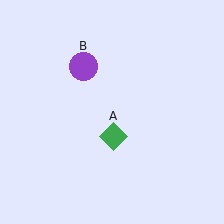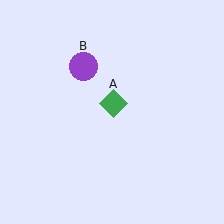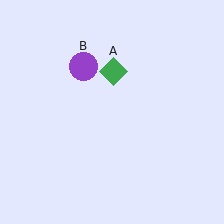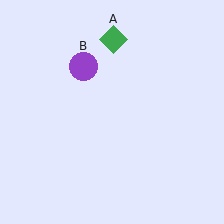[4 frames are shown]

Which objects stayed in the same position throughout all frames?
Purple circle (object B) remained stationary.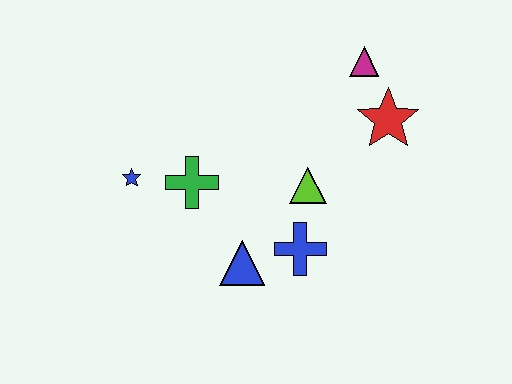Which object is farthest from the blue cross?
The magenta triangle is farthest from the blue cross.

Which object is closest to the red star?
The magenta triangle is closest to the red star.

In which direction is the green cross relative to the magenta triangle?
The green cross is to the left of the magenta triangle.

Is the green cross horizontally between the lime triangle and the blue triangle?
No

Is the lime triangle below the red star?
Yes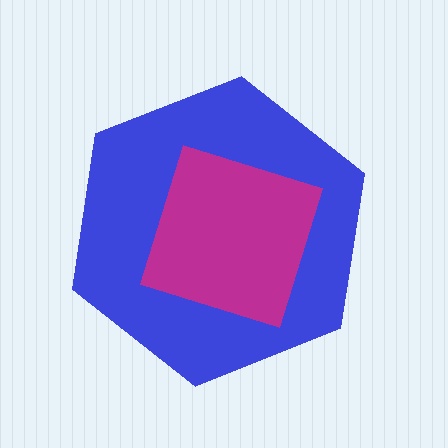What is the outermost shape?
The blue hexagon.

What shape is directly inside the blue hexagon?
The magenta diamond.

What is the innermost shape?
The magenta diamond.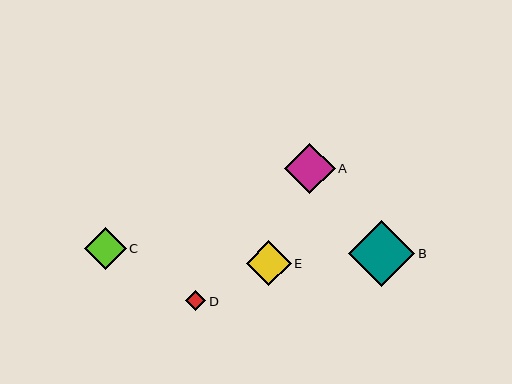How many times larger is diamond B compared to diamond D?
Diamond B is approximately 3.2 times the size of diamond D.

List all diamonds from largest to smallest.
From largest to smallest: B, A, E, C, D.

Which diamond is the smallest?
Diamond D is the smallest with a size of approximately 20 pixels.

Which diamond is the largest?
Diamond B is the largest with a size of approximately 66 pixels.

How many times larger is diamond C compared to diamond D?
Diamond C is approximately 2.0 times the size of diamond D.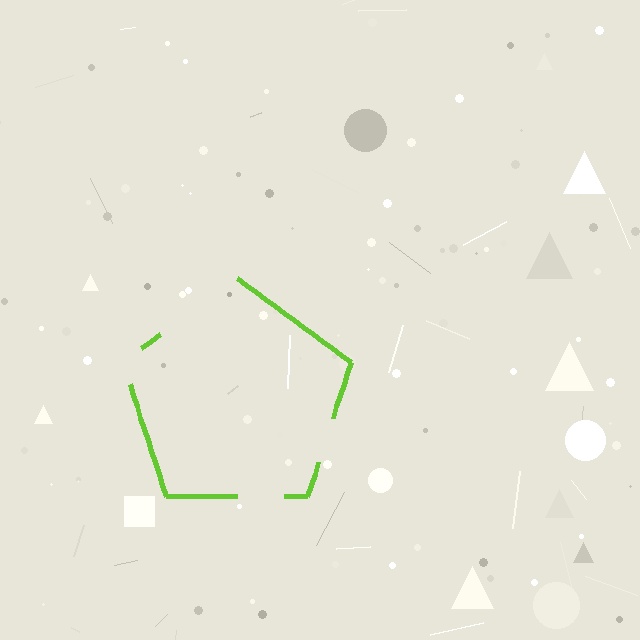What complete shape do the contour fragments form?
The contour fragments form a pentagon.